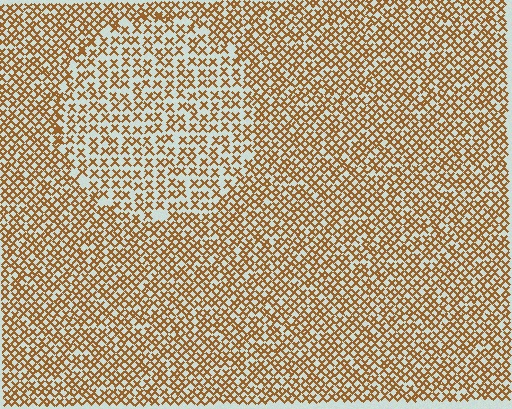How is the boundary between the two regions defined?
The boundary is defined by a change in element density (approximately 1.6x ratio). All elements are the same color, size, and shape.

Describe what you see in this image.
The image contains small brown elements arranged at two different densities. A circle-shaped region is visible where the elements are less densely packed than the surrounding area.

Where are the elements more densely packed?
The elements are more densely packed outside the circle boundary.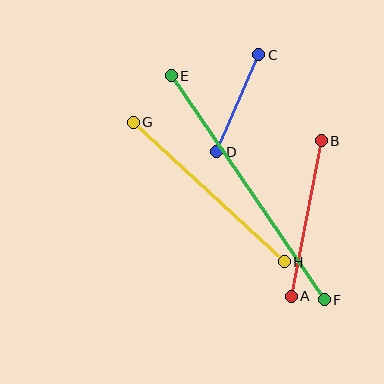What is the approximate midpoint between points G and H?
The midpoint is at approximately (209, 192) pixels.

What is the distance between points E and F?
The distance is approximately 271 pixels.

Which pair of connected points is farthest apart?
Points E and F are farthest apart.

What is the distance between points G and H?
The distance is approximately 205 pixels.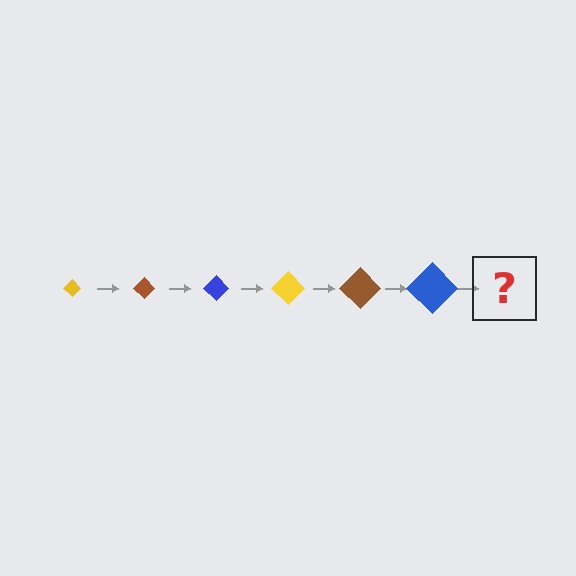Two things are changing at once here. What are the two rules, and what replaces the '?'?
The two rules are that the diamond grows larger each step and the color cycles through yellow, brown, and blue. The '?' should be a yellow diamond, larger than the previous one.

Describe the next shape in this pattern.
It should be a yellow diamond, larger than the previous one.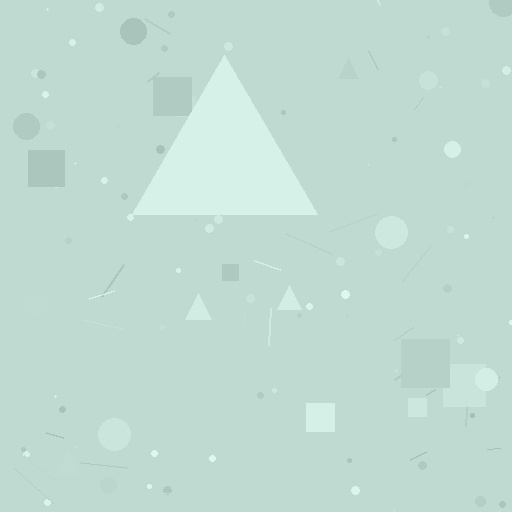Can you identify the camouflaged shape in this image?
The camouflaged shape is a triangle.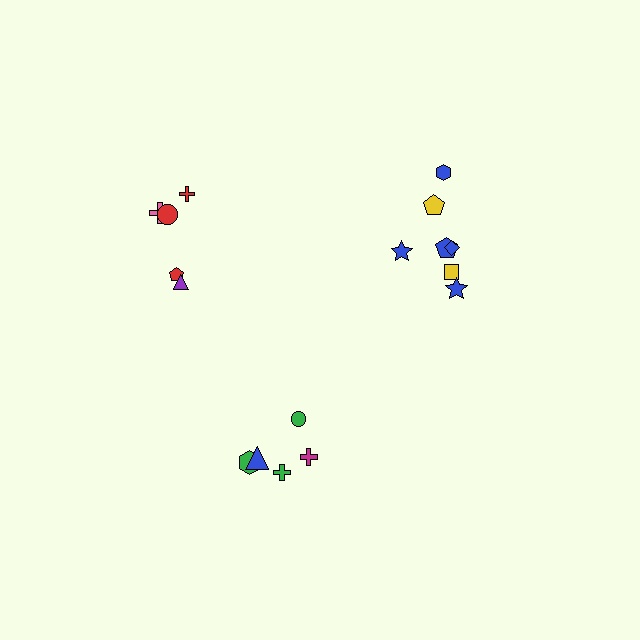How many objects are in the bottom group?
There are 5 objects.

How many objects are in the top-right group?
There are 7 objects.